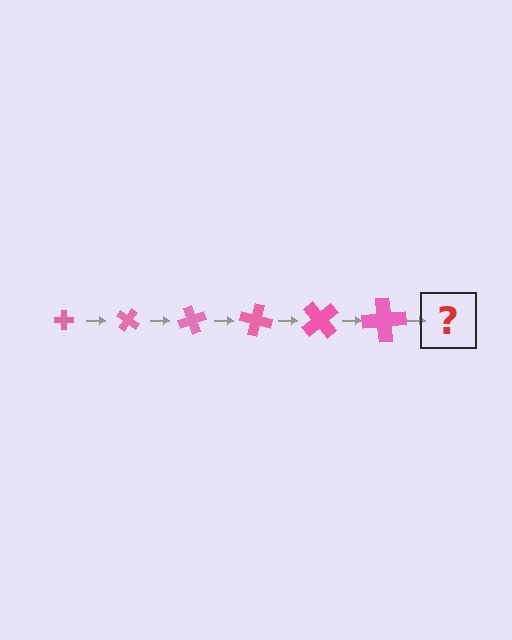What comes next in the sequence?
The next element should be a cross, larger than the previous one and rotated 210 degrees from the start.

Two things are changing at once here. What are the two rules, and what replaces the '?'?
The two rules are that the cross grows larger each step and it rotates 35 degrees each step. The '?' should be a cross, larger than the previous one and rotated 210 degrees from the start.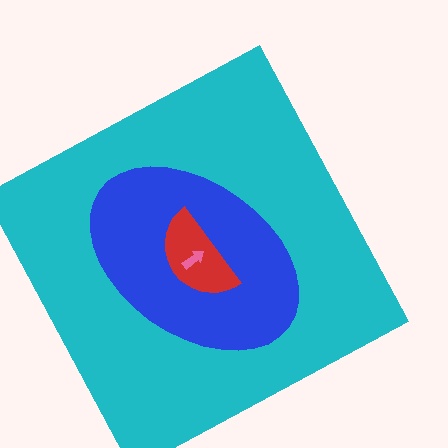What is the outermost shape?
The cyan square.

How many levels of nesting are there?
4.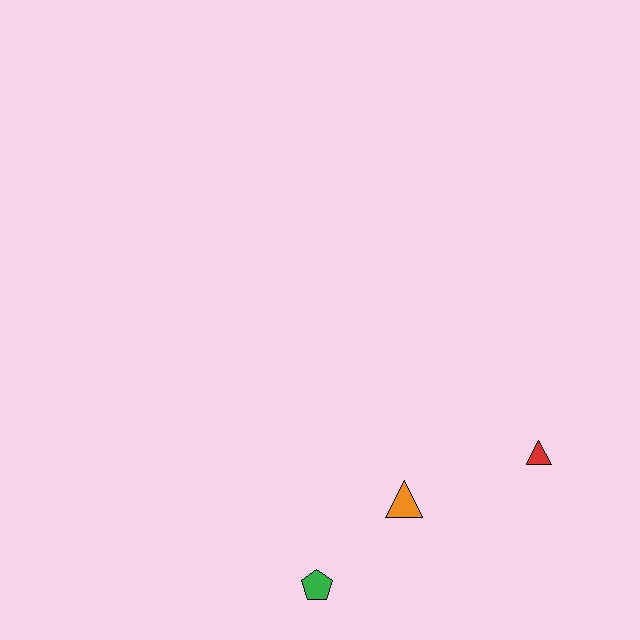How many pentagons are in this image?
There is 1 pentagon.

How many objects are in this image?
There are 3 objects.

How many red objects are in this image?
There is 1 red object.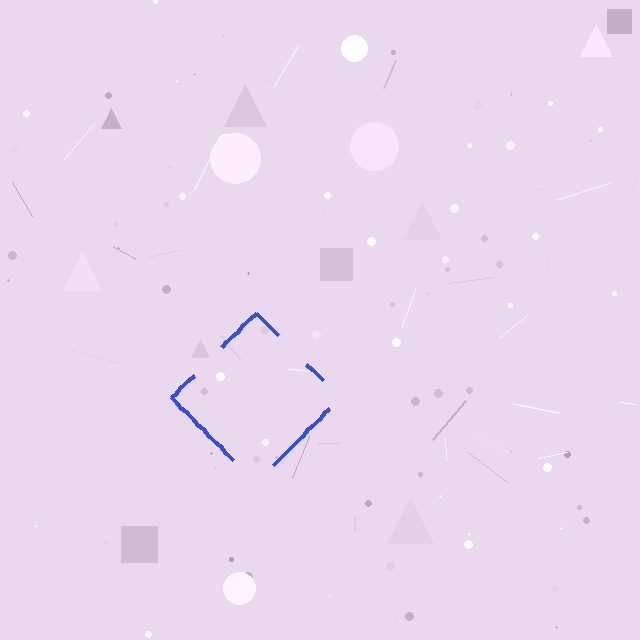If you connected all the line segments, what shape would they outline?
They would outline a diamond.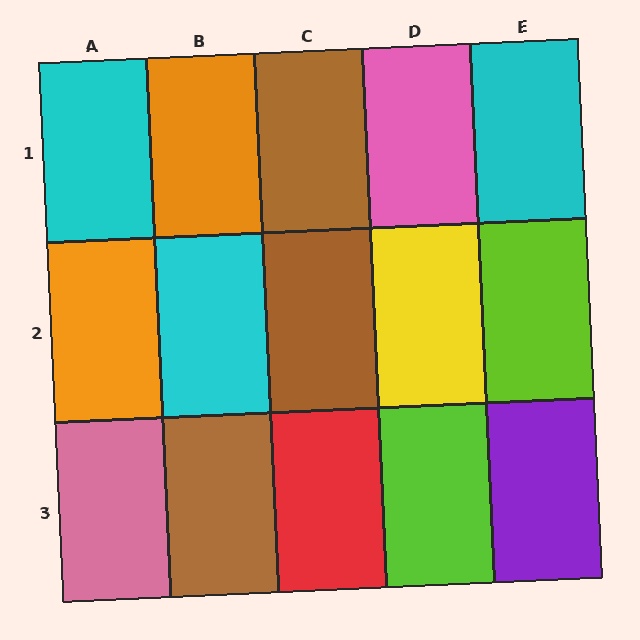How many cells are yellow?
1 cell is yellow.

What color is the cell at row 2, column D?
Yellow.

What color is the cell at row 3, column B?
Brown.